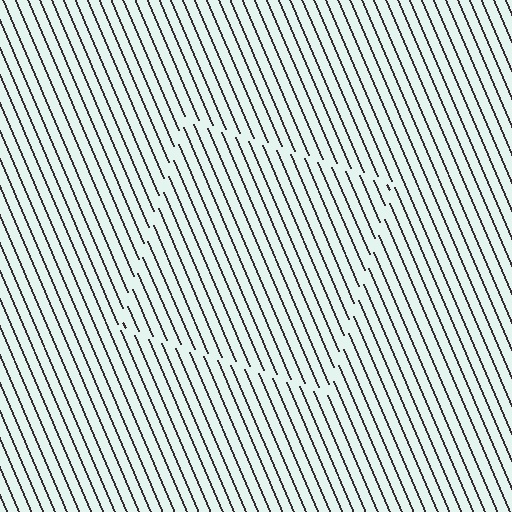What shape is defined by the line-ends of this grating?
An illusory square. The interior of the shape contains the same grating, shifted by half a period — the contour is defined by the phase discontinuity where line-ends from the inner and outer gratings abut.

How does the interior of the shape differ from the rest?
The interior of the shape contains the same grating, shifted by half a period — the contour is defined by the phase discontinuity where line-ends from the inner and outer gratings abut.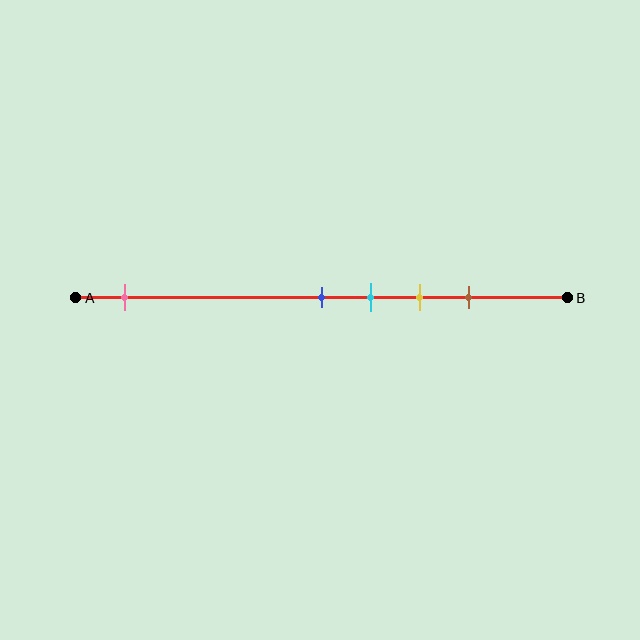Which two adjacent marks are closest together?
The blue and cyan marks are the closest adjacent pair.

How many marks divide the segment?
There are 5 marks dividing the segment.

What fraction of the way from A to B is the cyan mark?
The cyan mark is approximately 60% (0.6) of the way from A to B.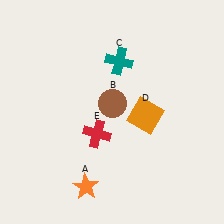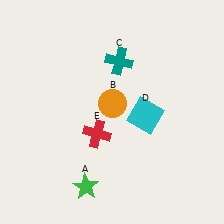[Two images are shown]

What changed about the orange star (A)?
In Image 1, A is orange. In Image 2, it changed to green.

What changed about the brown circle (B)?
In Image 1, B is brown. In Image 2, it changed to orange.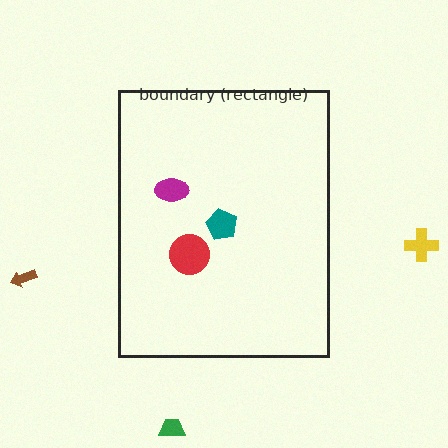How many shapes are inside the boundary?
3 inside, 3 outside.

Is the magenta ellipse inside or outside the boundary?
Inside.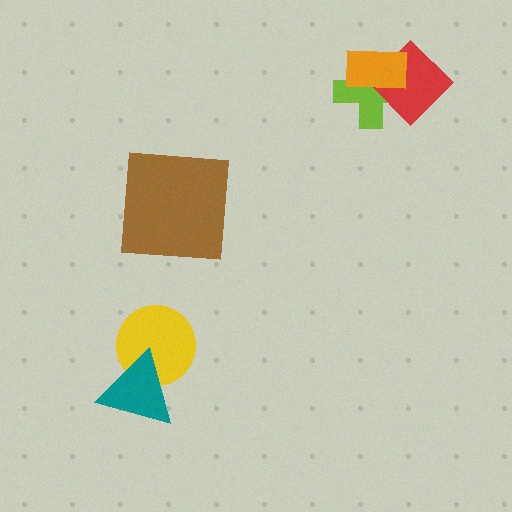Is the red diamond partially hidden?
Yes, it is partially covered by another shape.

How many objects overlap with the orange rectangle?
2 objects overlap with the orange rectangle.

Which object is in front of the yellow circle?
The teal triangle is in front of the yellow circle.